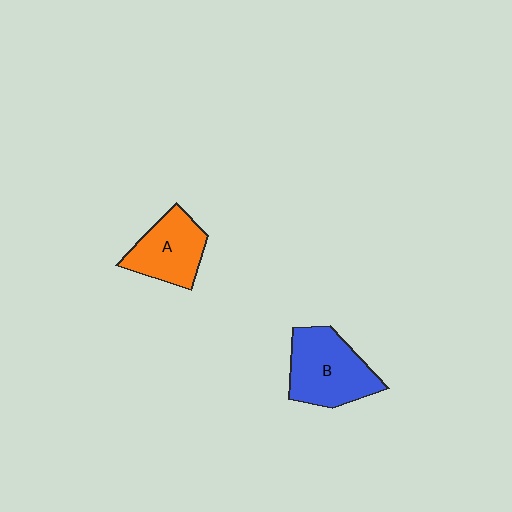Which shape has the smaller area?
Shape A (orange).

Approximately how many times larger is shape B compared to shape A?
Approximately 1.3 times.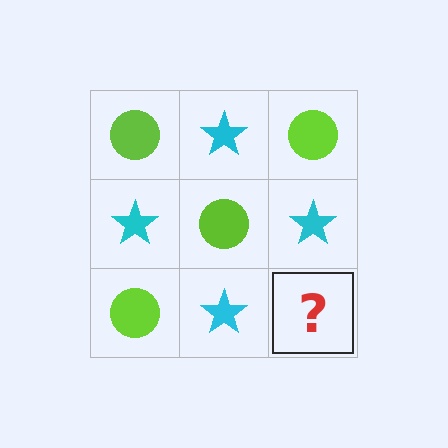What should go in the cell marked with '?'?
The missing cell should contain a lime circle.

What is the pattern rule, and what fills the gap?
The rule is that it alternates lime circle and cyan star in a checkerboard pattern. The gap should be filled with a lime circle.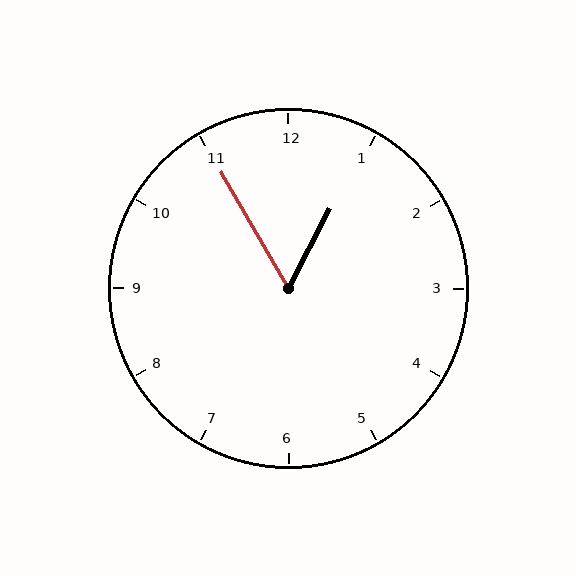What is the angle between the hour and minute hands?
Approximately 58 degrees.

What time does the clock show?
12:55.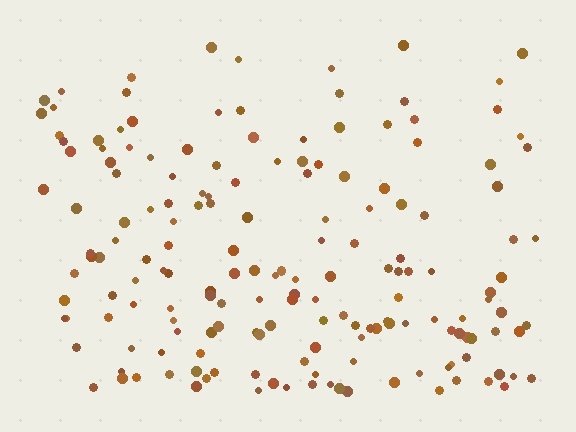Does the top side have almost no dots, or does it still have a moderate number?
Still a moderate number, just noticeably fewer than the bottom.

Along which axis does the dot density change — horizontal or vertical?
Vertical.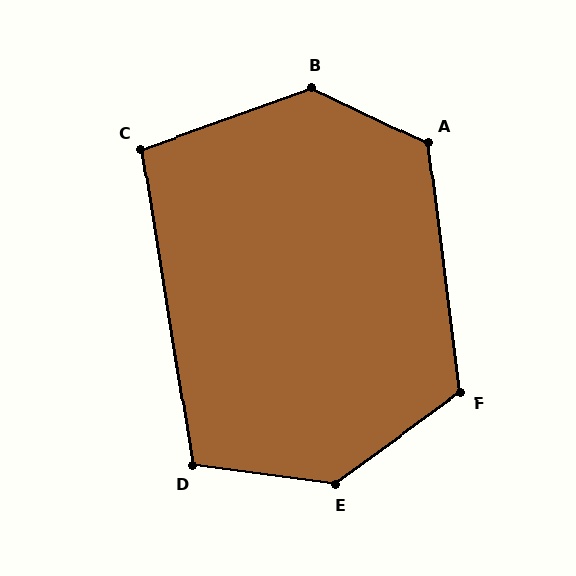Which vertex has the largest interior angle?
E, at approximately 136 degrees.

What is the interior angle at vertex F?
Approximately 119 degrees (obtuse).